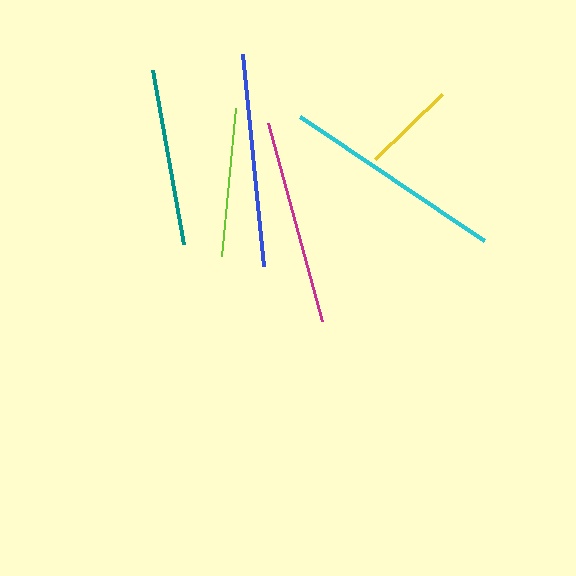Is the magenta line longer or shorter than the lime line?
The magenta line is longer than the lime line.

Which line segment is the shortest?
The yellow line is the shortest at approximately 93 pixels.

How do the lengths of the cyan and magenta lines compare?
The cyan and magenta lines are approximately the same length.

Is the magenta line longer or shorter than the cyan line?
The cyan line is longer than the magenta line.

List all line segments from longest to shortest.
From longest to shortest: cyan, blue, magenta, teal, lime, yellow.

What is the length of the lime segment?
The lime segment is approximately 148 pixels long.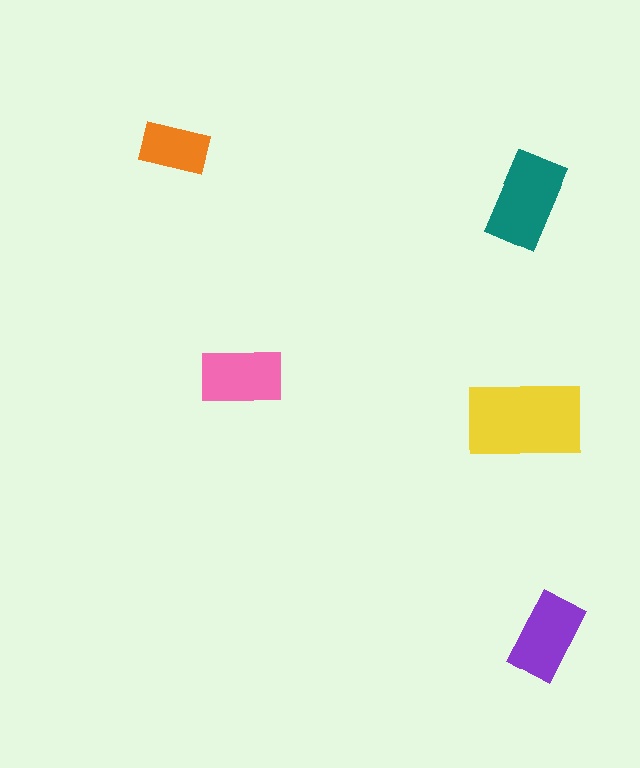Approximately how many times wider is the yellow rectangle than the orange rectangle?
About 1.5 times wider.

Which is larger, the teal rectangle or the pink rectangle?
The teal one.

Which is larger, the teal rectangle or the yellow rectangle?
The yellow one.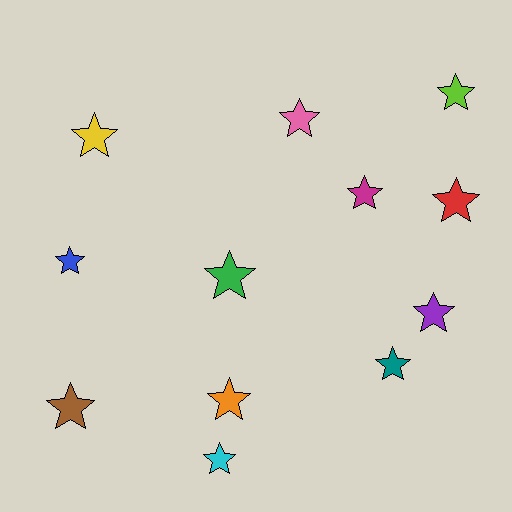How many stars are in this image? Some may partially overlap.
There are 12 stars.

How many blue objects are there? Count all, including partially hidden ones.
There is 1 blue object.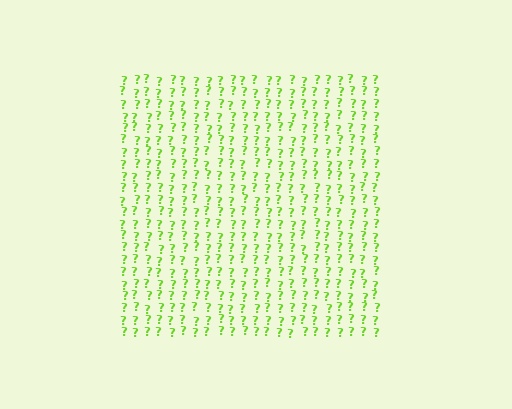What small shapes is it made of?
It is made of small question marks.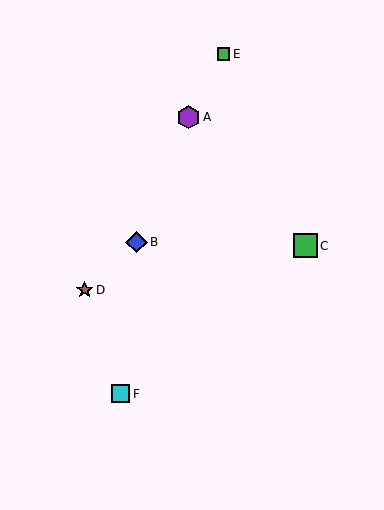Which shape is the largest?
The green square (labeled C) is the largest.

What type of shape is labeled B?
Shape B is a blue diamond.